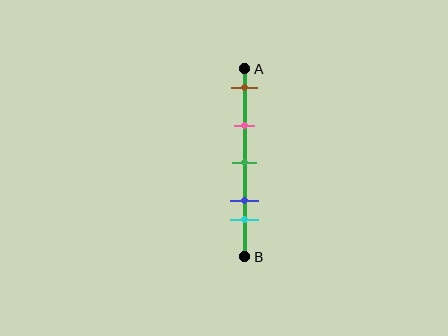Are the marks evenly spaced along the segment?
No, the marks are not evenly spaced.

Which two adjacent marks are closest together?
The blue and cyan marks are the closest adjacent pair.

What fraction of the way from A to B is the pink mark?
The pink mark is approximately 30% (0.3) of the way from A to B.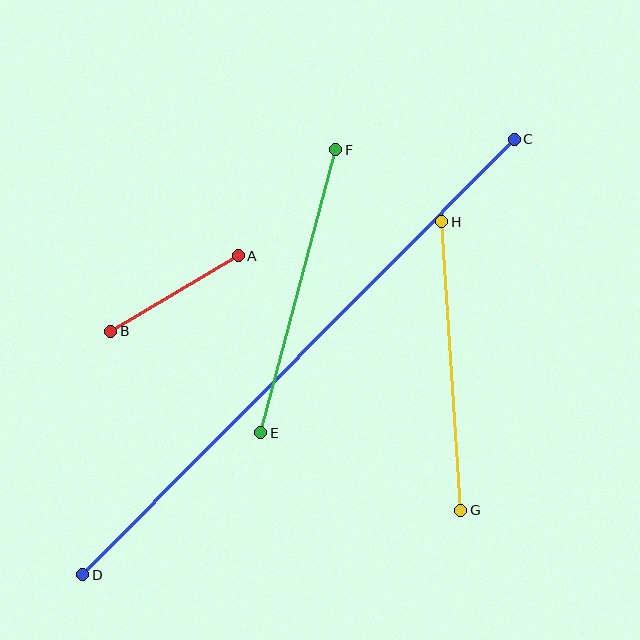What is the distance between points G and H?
The distance is approximately 289 pixels.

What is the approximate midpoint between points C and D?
The midpoint is at approximately (298, 357) pixels.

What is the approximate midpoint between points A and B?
The midpoint is at approximately (174, 294) pixels.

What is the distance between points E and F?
The distance is approximately 293 pixels.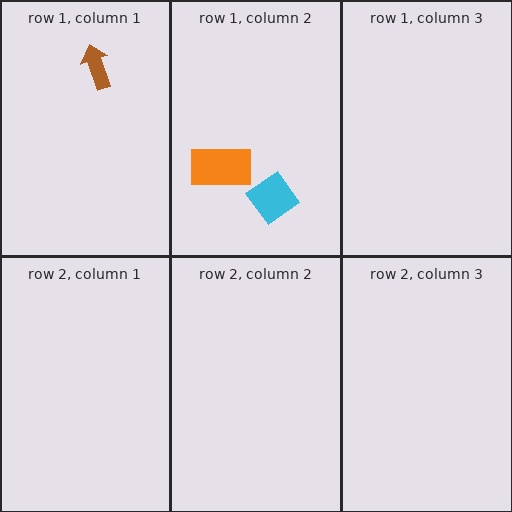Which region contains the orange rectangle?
The row 1, column 2 region.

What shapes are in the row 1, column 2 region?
The orange rectangle, the cyan diamond.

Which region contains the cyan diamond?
The row 1, column 2 region.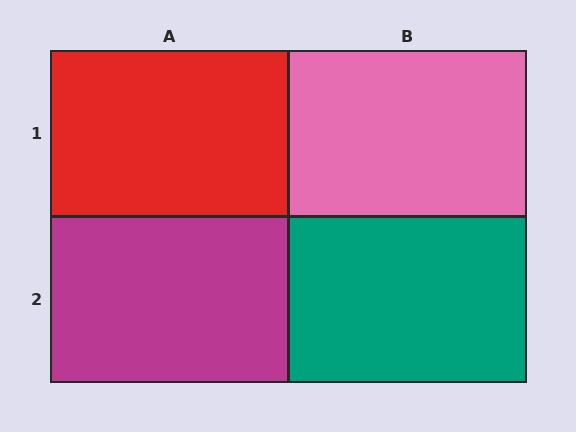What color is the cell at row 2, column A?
Magenta.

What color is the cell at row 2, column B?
Teal.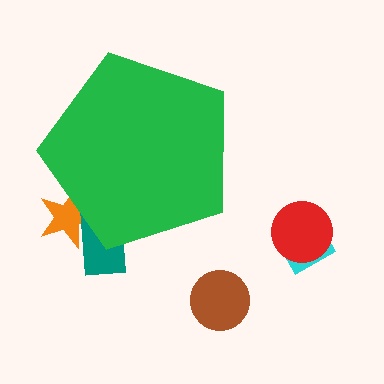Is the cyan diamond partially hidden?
No, the cyan diamond is fully visible.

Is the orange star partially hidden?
Yes, the orange star is partially hidden behind the green pentagon.